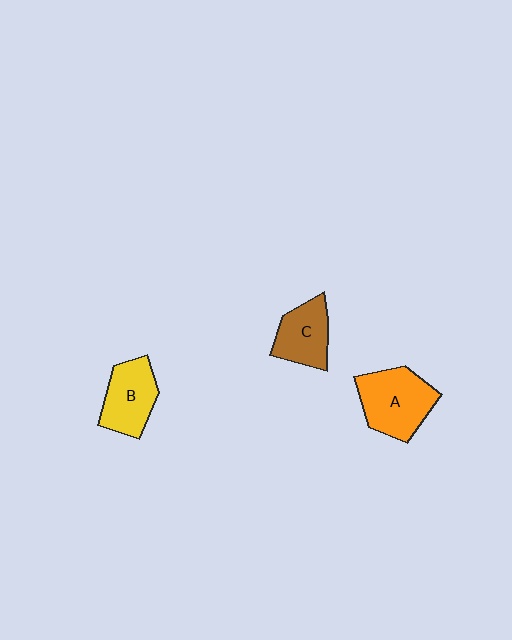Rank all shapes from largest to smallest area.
From largest to smallest: A (orange), B (yellow), C (brown).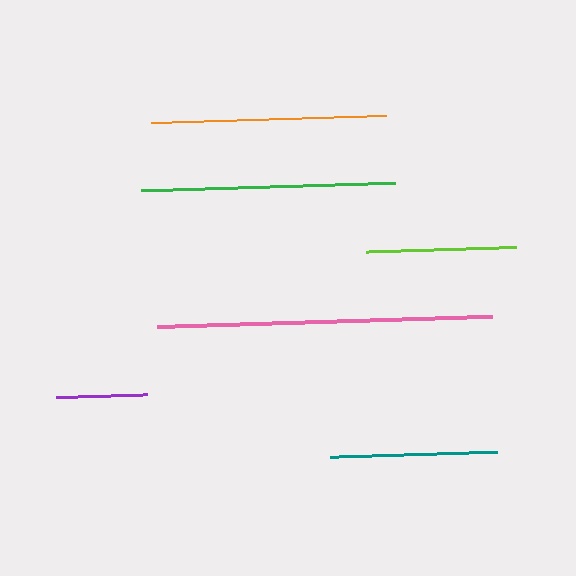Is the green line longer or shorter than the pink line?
The pink line is longer than the green line.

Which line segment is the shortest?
The purple line is the shortest at approximately 91 pixels.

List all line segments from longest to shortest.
From longest to shortest: pink, green, orange, teal, lime, purple.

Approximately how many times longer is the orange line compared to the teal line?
The orange line is approximately 1.4 times the length of the teal line.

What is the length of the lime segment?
The lime segment is approximately 150 pixels long.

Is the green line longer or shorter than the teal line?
The green line is longer than the teal line.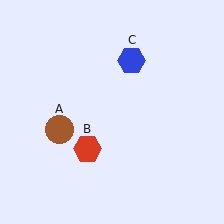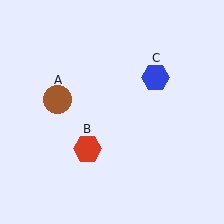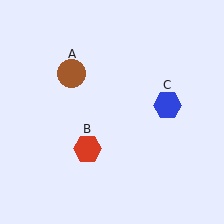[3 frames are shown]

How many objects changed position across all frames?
2 objects changed position: brown circle (object A), blue hexagon (object C).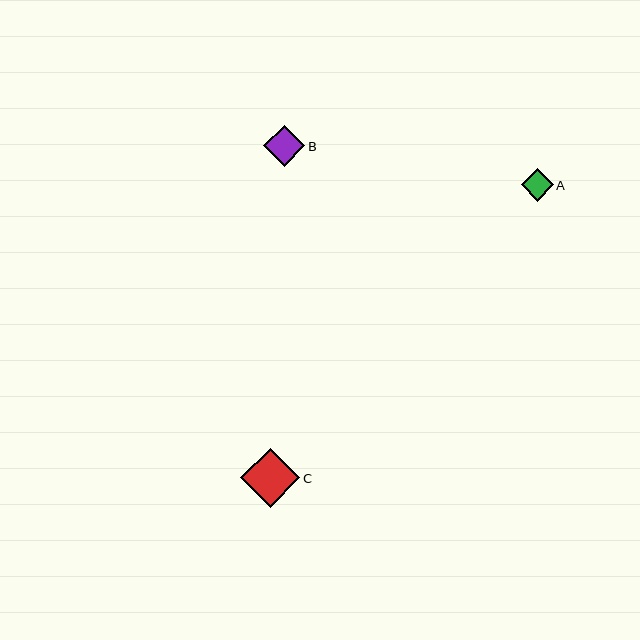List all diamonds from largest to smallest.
From largest to smallest: C, B, A.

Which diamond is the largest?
Diamond C is the largest with a size of approximately 59 pixels.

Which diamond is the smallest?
Diamond A is the smallest with a size of approximately 32 pixels.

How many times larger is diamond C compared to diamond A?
Diamond C is approximately 1.8 times the size of diamond A.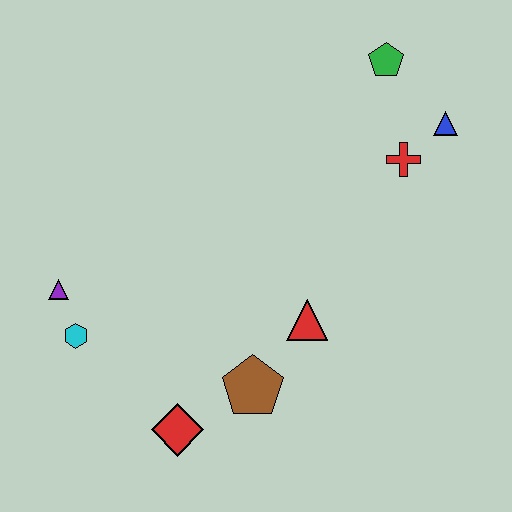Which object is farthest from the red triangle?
The green pentagon is farthest from the red triangle.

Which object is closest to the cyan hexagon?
The purple triangle is closest to the cyan hexagon.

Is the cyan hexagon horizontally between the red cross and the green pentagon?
No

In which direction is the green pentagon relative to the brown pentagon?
The green pentagon is above the brown pentagon.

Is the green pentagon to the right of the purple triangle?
Yes